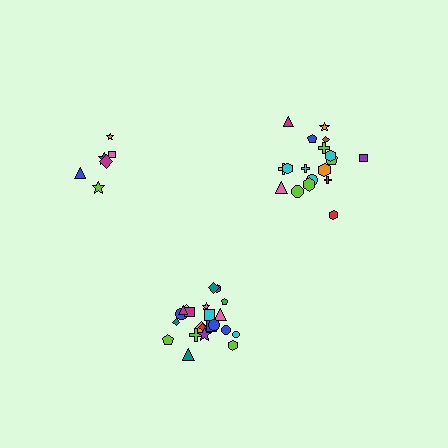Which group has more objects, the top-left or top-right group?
The top-right group.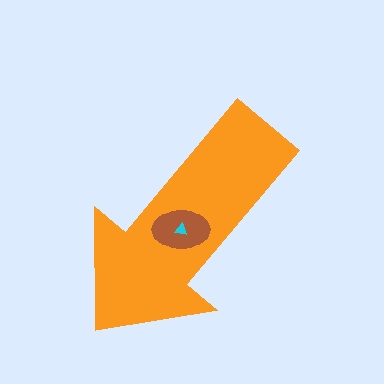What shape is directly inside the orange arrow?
The brown ellipse.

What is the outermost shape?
The orange arrow.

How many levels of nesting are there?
3.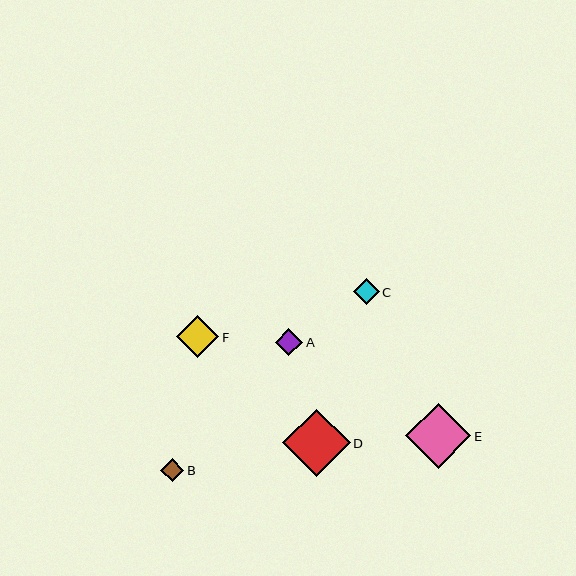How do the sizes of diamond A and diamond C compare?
Diamond A and diamond C are approximately the same size.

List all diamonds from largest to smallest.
From largest to smallest: D, E, F, A, C, B.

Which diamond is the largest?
Diamond D is the largest with a size of approximately 67 pixels.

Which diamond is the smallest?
Diamond B is the smallest with a size of approximately 23 pixels.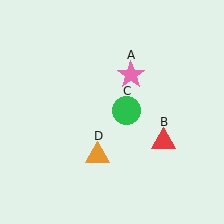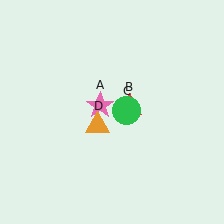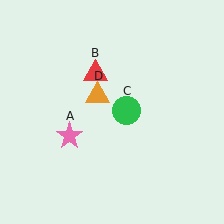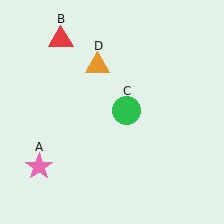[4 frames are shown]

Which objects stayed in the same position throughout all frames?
Green circle (object C) remained stationary.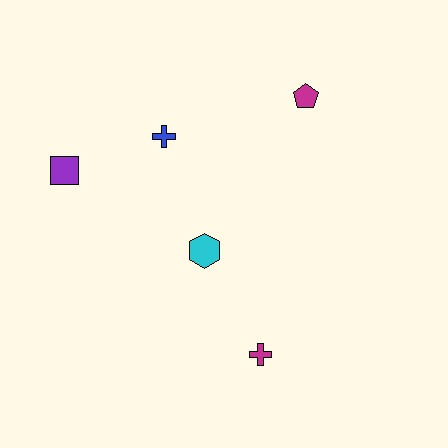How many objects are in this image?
There are 5 objects.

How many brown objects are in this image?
There are no brown objects.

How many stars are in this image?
There are no stars.